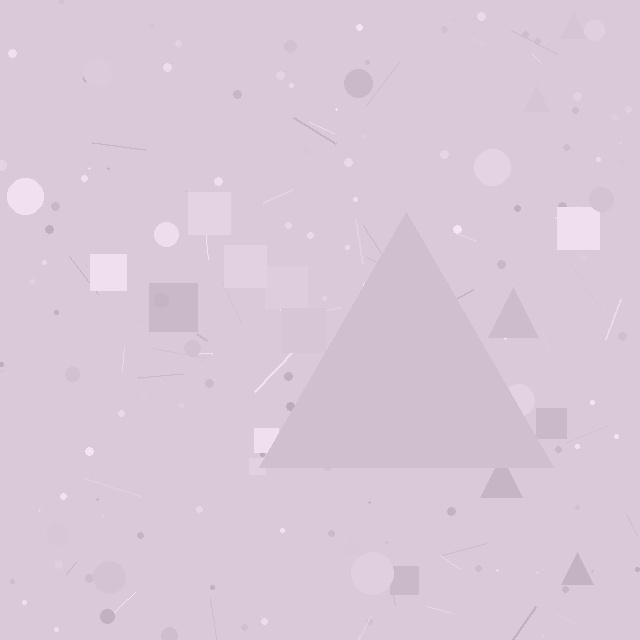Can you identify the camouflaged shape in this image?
The camouflaged shape is a triangle.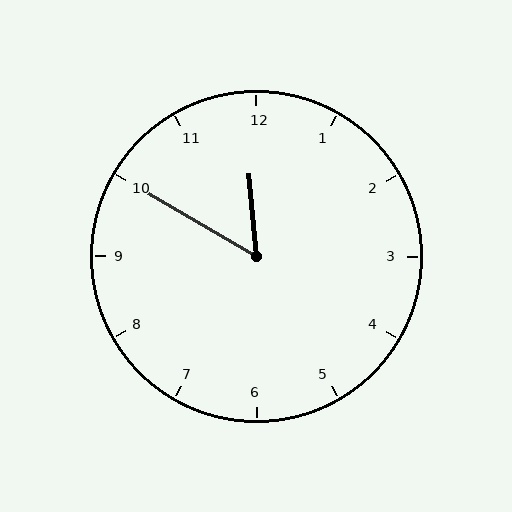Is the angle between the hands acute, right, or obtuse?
It is acute.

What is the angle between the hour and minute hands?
Approximately 55 degrees.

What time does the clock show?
11:50.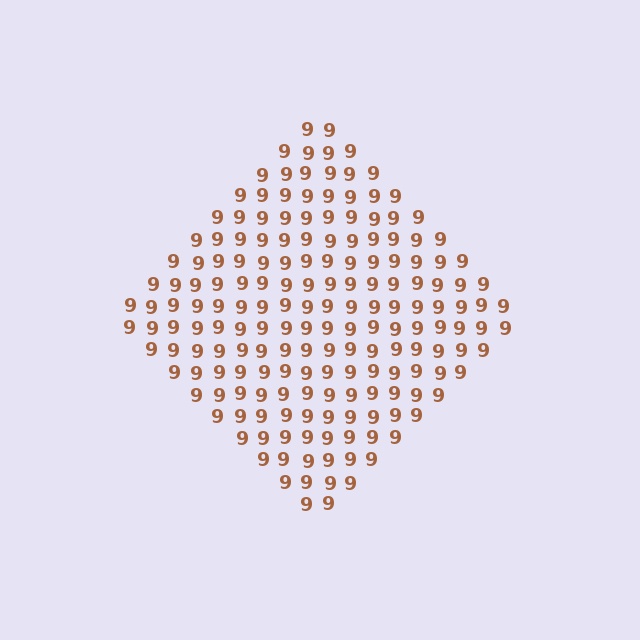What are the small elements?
The small elements are digit 9's.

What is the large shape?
The large shape is a diamond.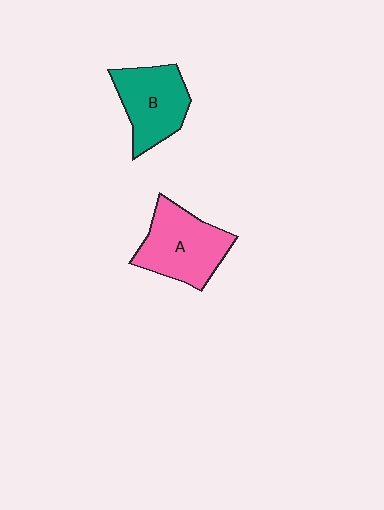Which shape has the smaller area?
Shape B (teal).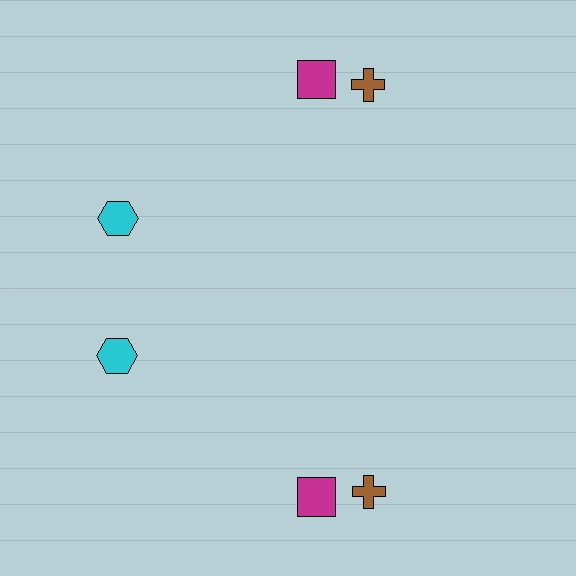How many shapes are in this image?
There are 6 shapes in this image.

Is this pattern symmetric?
Yes, this pattern has bilateral (reflection) symmetry.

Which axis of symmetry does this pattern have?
The pattern has a horizontal axis of symmetry running through the center of the image.